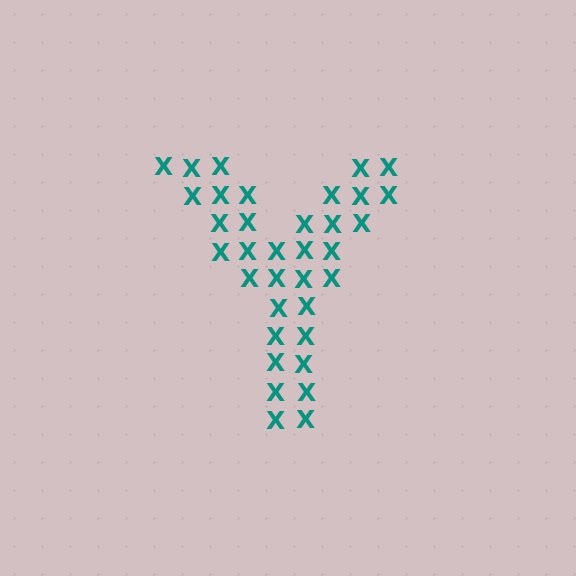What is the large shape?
The large shape is the letter Y.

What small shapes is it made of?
It is made of small letter X's.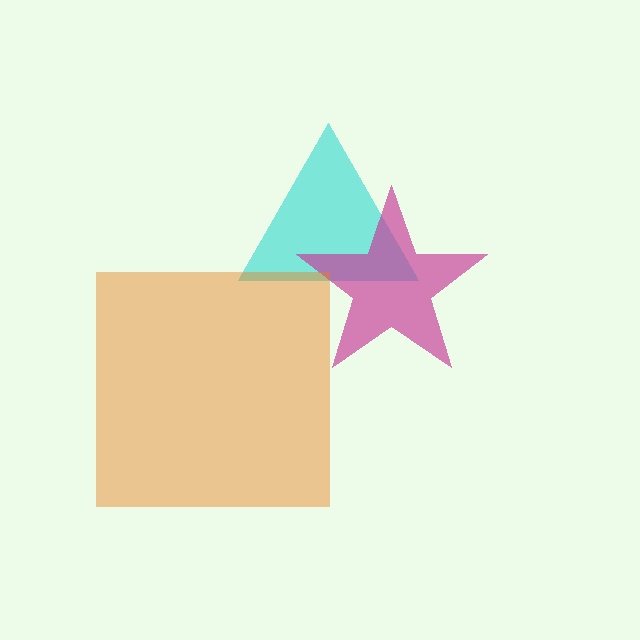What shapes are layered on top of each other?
The layered shapes are: a cyan triangle, a magenta star, an orange square.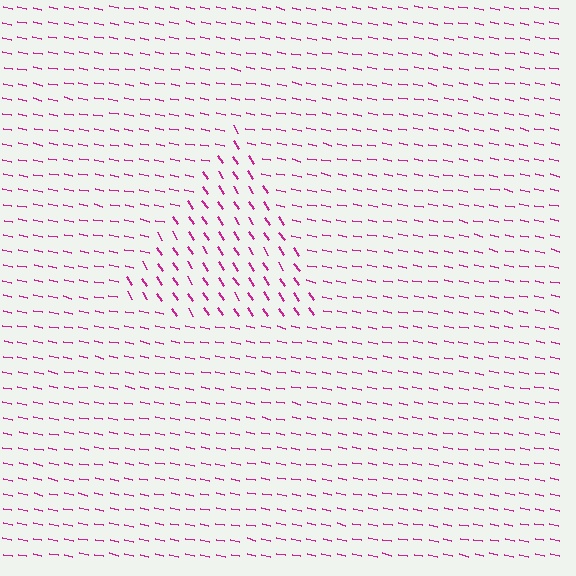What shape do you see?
I see a triangle.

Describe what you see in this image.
The image is filled with small magenta line segments. A triangle region in the image has lines oriented differently from the surrounding lines, creating a visible texture boundary.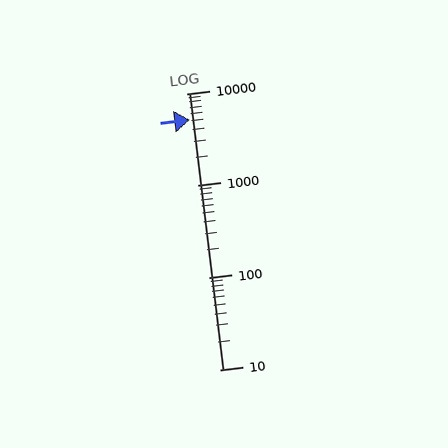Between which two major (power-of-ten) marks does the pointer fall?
The pointer is between 1000 and 10000.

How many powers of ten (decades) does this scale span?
The scale spans 3 decades, from 10 to 10000.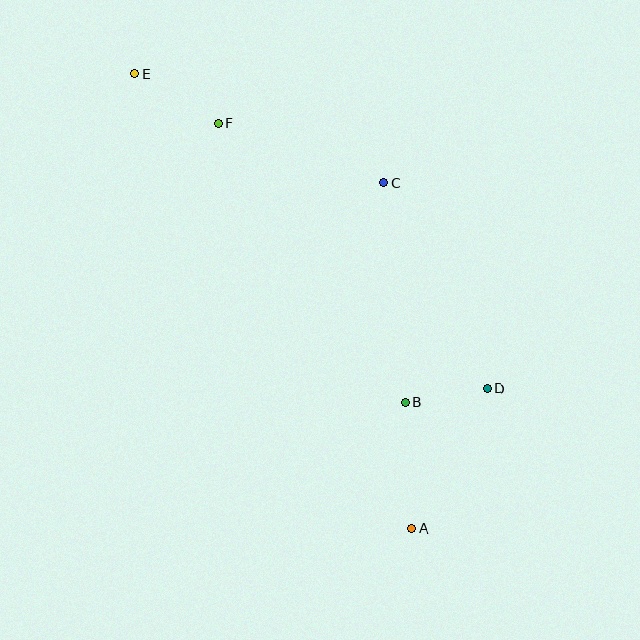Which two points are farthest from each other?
Points A and E are farthest from each other.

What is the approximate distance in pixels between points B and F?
The distance between B and F is approximately 336 pixels.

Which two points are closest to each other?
Points B and D are closest to each other.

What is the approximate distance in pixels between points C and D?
The distance between C and D is approximately 231 pixels.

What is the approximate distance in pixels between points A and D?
The distance between A and D is approximately 159 pixels.